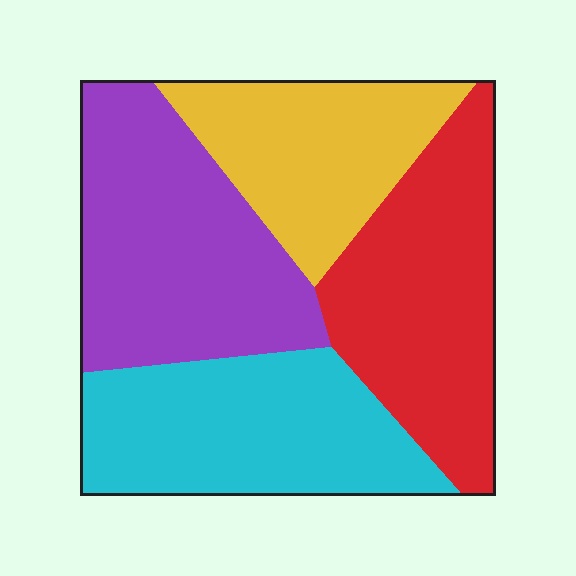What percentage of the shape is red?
Red takes up about one quarter (1/4) of the shape.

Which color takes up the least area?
Yellow, at roughly 20%.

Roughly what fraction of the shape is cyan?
Cyan covers 25% of the shape.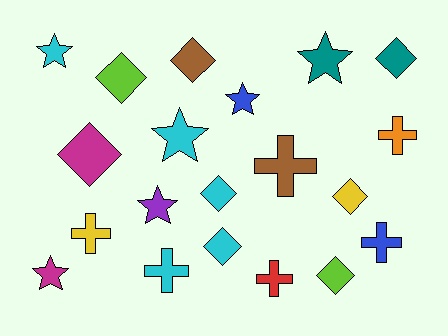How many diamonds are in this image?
There are 8 diamonds.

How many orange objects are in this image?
There is 1 orange object.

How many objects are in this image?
There are 20 objects.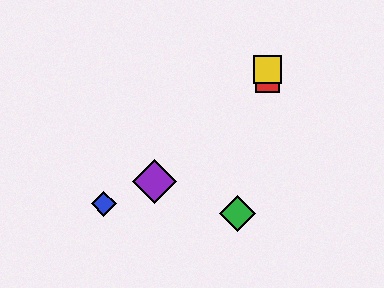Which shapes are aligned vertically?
The red square, the yellow square are aligned vertically.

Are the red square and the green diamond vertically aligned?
No, the red square is at x≈267 and the green diamond is at x≈237.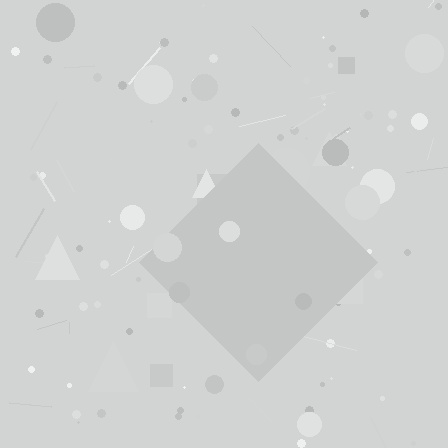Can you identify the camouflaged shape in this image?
The camouflaged shape is a diamond.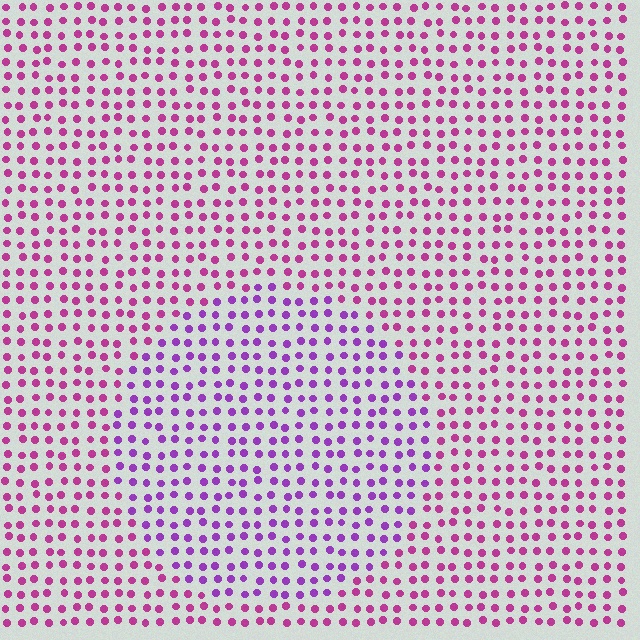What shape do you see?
I see a circle.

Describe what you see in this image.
The image is filled with small magenta elements in a uniform arrangement. A circle-shaped region is visible where the elements are tinted to a slightly different hue, forming a subtle color boundary.